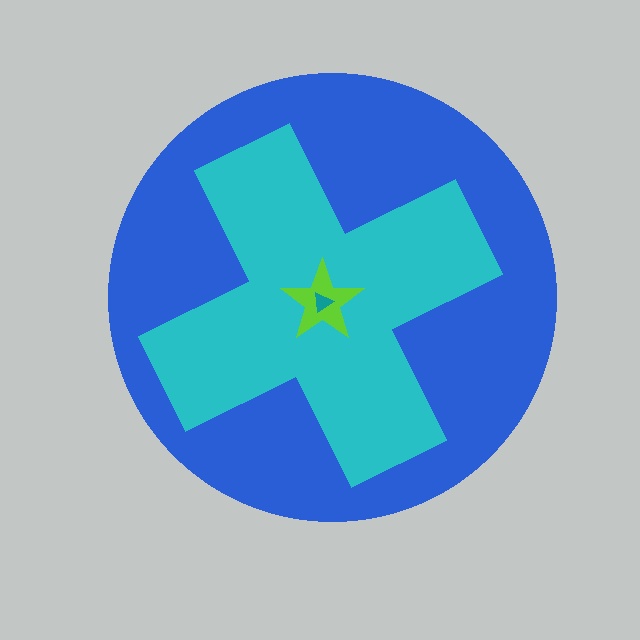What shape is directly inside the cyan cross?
The lime star.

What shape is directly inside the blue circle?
The cyan cross.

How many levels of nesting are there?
4.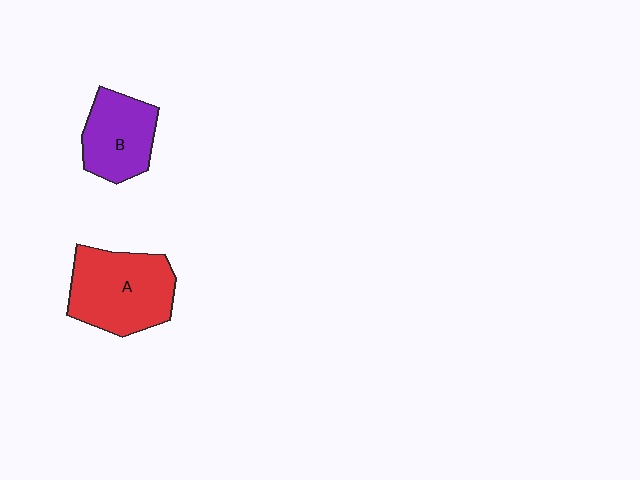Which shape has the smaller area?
Shape B (purple).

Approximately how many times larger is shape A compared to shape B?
Approximately 1.4 times.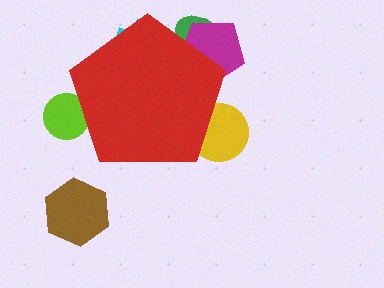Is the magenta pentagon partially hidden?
Yes, the magenta pentagon is partially hidden behind the red pentagon.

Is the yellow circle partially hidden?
Yes, the yellow circle is partially hidden behind the red pentagon.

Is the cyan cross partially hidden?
Yes, the cyan cross is partially hidden behind the red pentagon.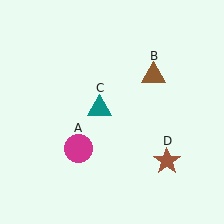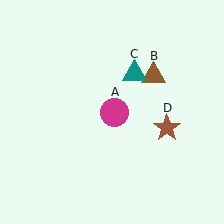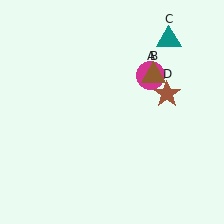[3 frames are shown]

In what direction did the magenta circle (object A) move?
The magenta circle (object A) moved up and to the right.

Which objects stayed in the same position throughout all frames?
Brown triangle (object B) remained stationary.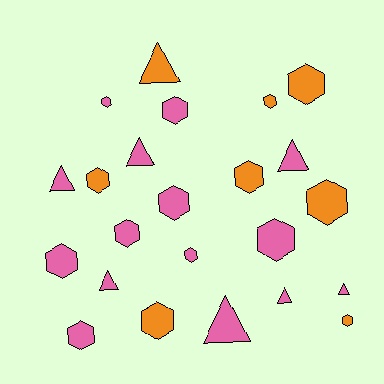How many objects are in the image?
There are 23 objects.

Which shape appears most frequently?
Hexagon, with 15 objects.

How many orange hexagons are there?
There are 7 orange hexagons.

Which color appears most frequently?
Pink, with 15 objects.